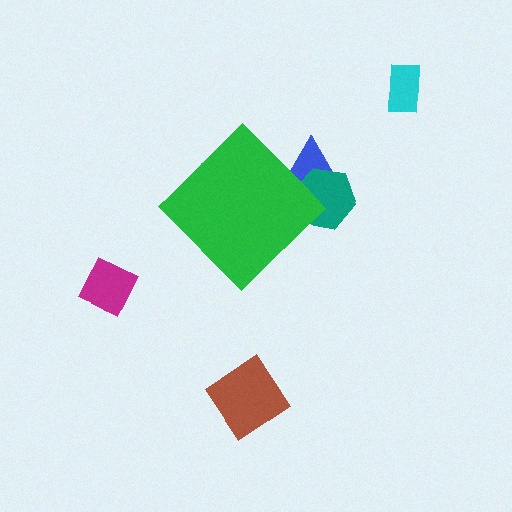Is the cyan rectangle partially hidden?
No, the cyan rectangle is fully visible.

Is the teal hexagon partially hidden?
Yes, the teal hexagon is partially hidden behind the green diamond.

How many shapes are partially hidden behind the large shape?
2 shapes are partially hidden.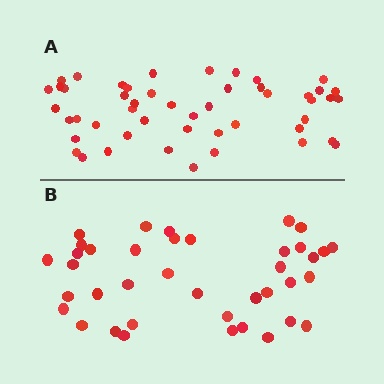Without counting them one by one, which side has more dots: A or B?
Region A (the top region) has more dots.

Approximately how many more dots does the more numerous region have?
Region A has roughly 10 or so more dots than region B.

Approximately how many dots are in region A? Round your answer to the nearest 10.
About 50 dots. (The exact count is 49, which rounds to 50.)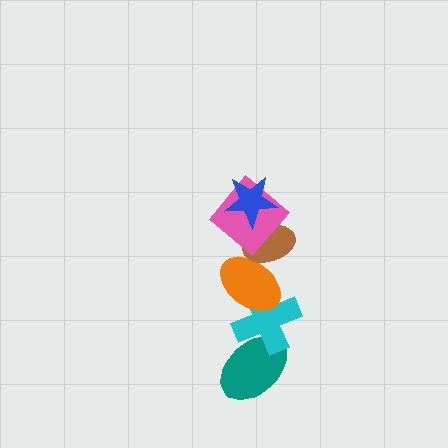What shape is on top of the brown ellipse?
The pink diamond is on top of the brown ellipse.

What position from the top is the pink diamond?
The pink diamond is 2nd from the top.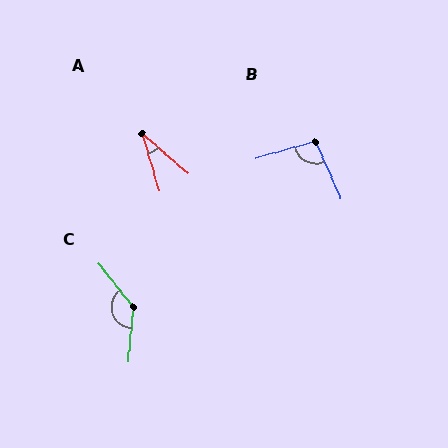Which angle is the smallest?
A, at approximately 33 degrees.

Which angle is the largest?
C, at approximately 136 degrees.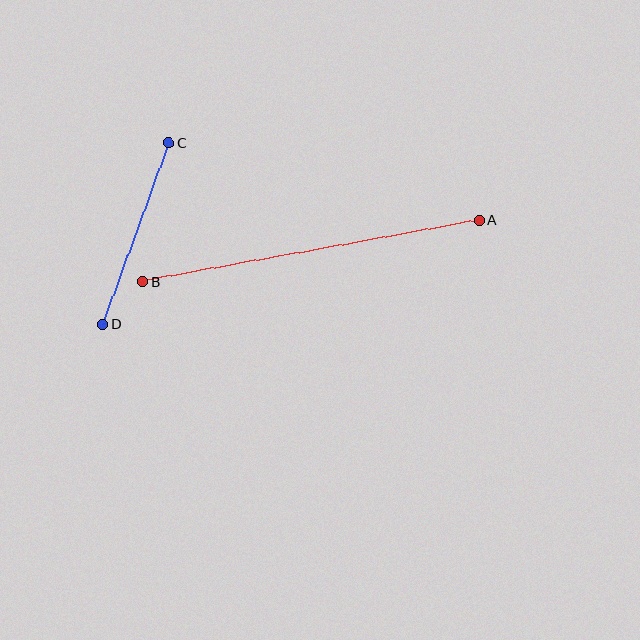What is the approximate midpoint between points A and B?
The midpoint is at approximately (311, 251) pixels.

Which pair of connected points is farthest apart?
Points A and B are farthest apart.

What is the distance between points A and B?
The distance is approximately 343 pixels.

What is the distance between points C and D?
The distance is approximately 194 pixels.